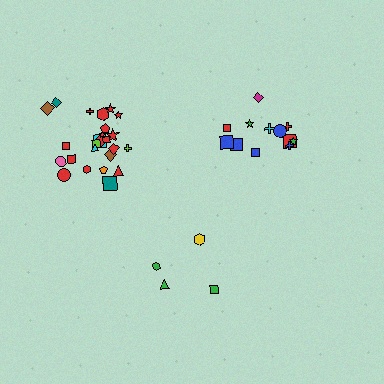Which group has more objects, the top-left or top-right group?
The top-left group.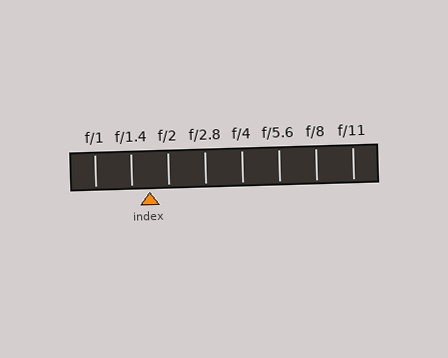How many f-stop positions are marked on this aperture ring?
There are 8 f-stop positions marked.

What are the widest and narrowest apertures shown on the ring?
The widest aperture shown is f/1 and the narrowest is f/11.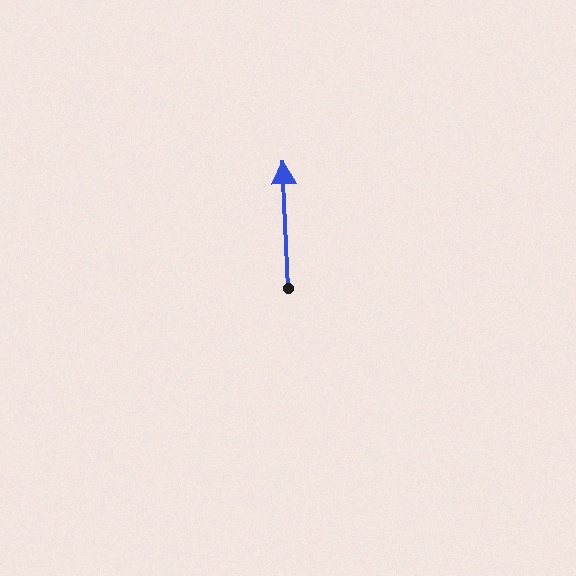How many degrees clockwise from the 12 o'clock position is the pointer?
Approximately 358 degrees.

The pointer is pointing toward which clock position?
Roughly 12 o'clock.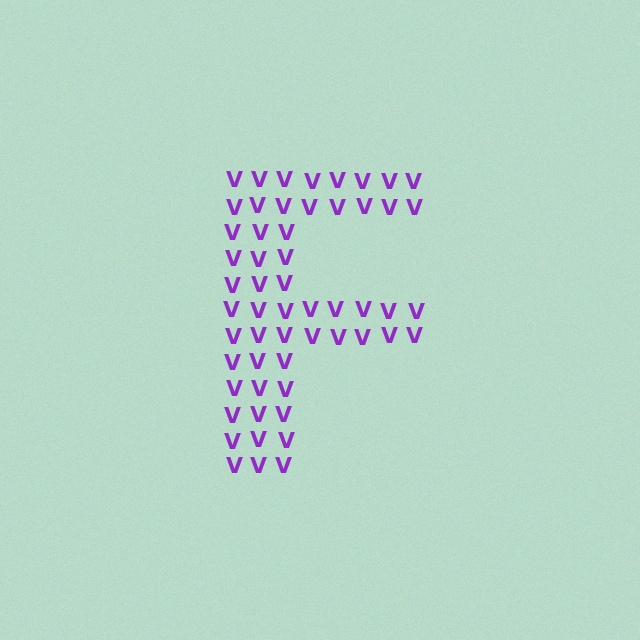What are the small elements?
The small elements are letter V's.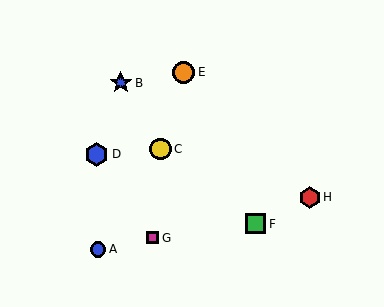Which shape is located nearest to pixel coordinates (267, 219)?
The green square (labeled F) at (256, 224) is nearest to that location.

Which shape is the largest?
The blue hexagon (labeled D) is the largest.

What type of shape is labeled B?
Shape B is a blue star.